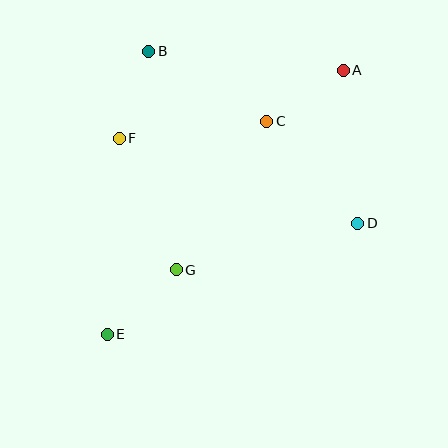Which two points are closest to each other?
Points B and F are closest to each other.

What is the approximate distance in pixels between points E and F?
The distance between E and F is approximately 197 pixels.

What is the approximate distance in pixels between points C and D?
The distance between C and D is approximately 137 pixels.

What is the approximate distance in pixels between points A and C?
The distance between A and C is approximately 92 pixels.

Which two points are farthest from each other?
Points A and E are farthest from each other.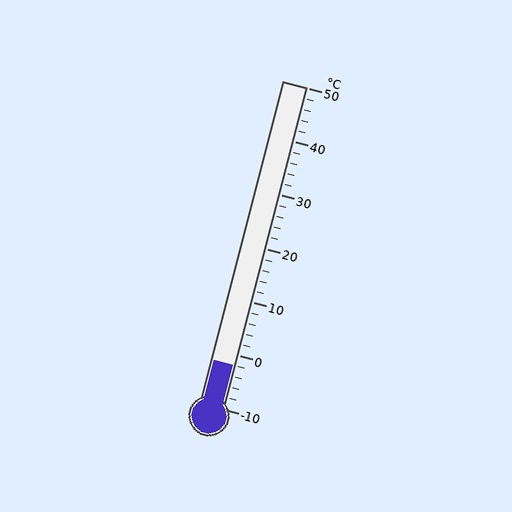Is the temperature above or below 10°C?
The temperature is below 10°C.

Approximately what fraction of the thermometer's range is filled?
The thermometer is filled to approximately 15% of its range.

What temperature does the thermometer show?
The thermometer shows approximately -2°C.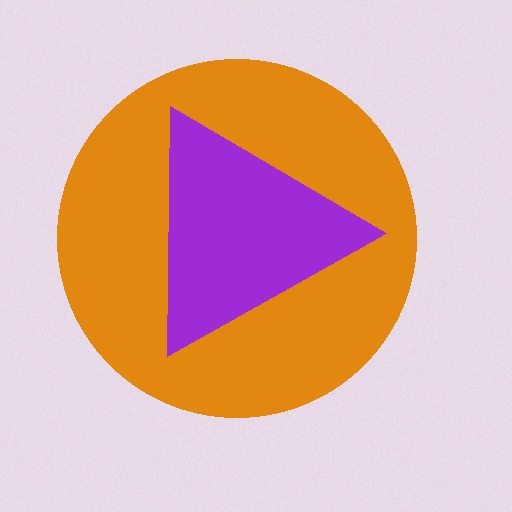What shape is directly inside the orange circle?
The purple triangle.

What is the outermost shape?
The orange circle.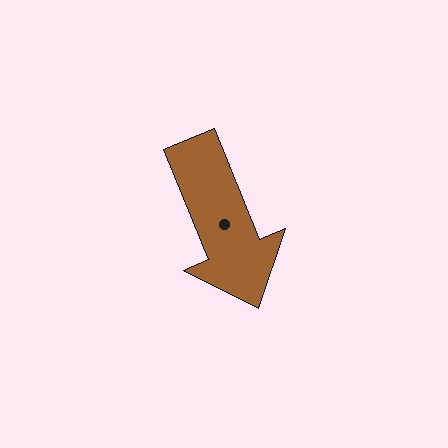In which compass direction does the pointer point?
South.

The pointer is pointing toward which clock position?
Roughly 5 o'clock.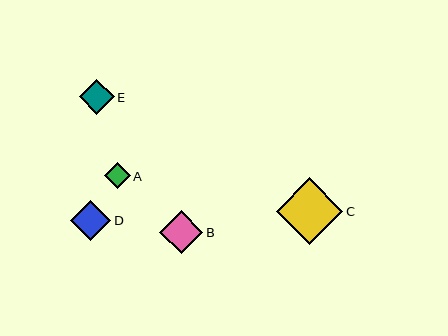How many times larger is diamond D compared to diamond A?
Diamond D is approximately 1.6 times the size of diamond A.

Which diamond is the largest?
Diamond C is the largest with a size of approximately 66 pixels.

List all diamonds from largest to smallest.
From largest to smallest: C, B, D, E, A.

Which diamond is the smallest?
Diamond A is the smallest with a size of approximately 26 pixels.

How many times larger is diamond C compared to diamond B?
Diamond C is approximately 1.5 times the size of diamond B.